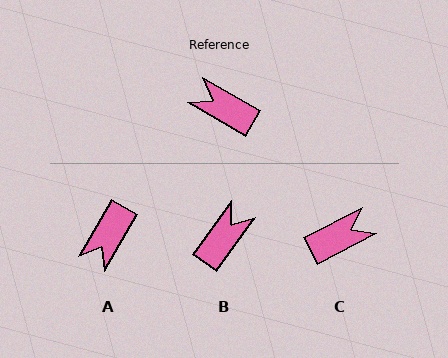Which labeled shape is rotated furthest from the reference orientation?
C, about 122 degrees away.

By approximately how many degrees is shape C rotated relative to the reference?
Approximately 122 degrees clockwise.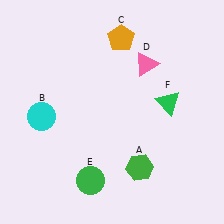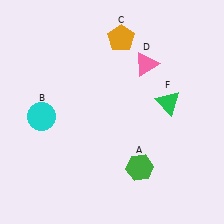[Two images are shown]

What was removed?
The green circle (E) was removed in Image 2.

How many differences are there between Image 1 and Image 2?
There is 1 difference between the two images.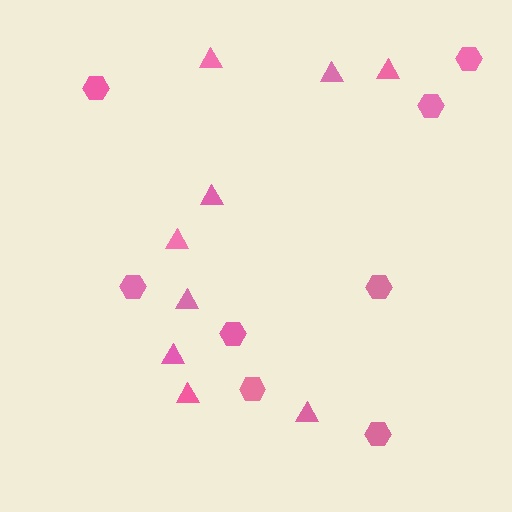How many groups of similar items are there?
There are 2 groups: one group of triangles (9) and one group of hexagons (8).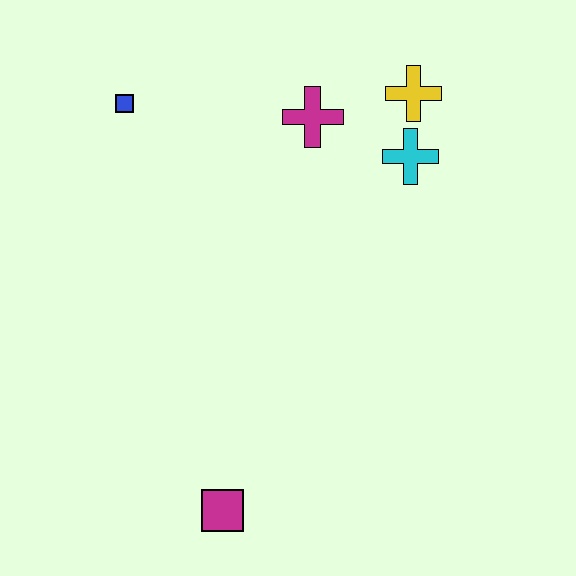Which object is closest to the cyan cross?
The yellow cross is closest to the cyan cross.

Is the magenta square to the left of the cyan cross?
Yes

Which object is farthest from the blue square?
The magenta square is farthest from the blue square.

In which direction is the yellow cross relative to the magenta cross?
The yellow cross is to the right of the magenta cross.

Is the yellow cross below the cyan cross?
No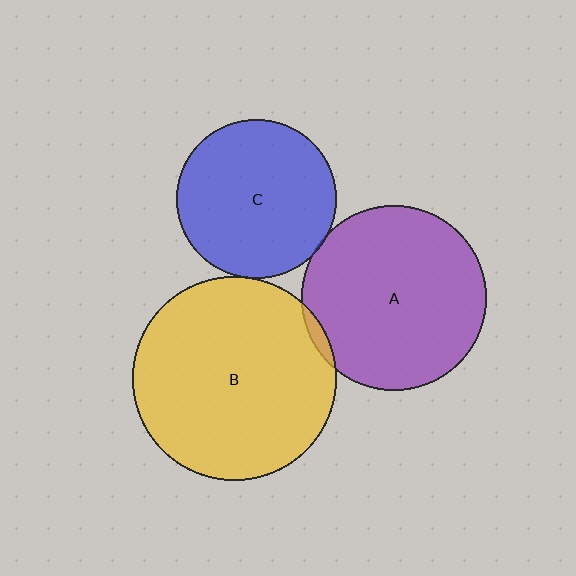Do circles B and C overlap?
Yes.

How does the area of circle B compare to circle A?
Approximately 1.2 times.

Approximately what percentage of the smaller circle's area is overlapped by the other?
Approximately 5%.